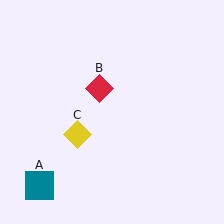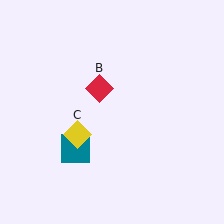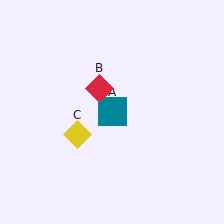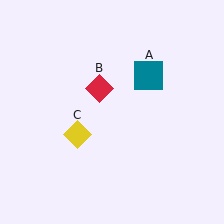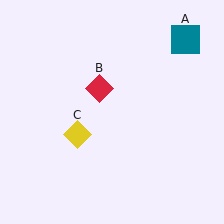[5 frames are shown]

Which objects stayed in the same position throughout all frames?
Red diamond (object B) and yellow diamond (object C) remained stationary.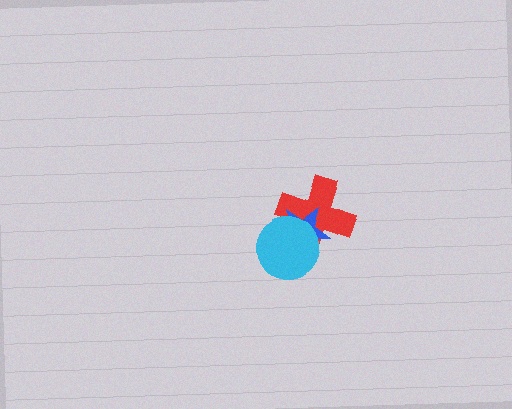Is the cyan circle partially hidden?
No, no other shape covers it.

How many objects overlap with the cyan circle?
2 objects overlap with the cyan circle.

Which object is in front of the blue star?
The cyan circle is in front of the blue star.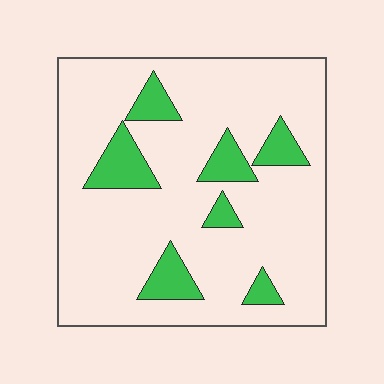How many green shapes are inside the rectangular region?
7.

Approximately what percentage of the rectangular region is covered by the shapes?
Approximately 15%.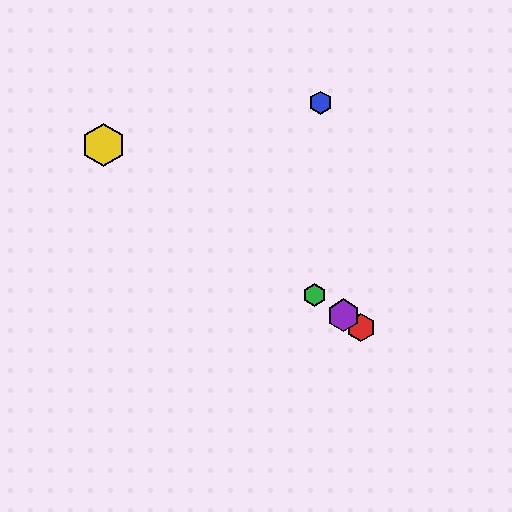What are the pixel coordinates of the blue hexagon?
The blue hexagon is at (320, 103).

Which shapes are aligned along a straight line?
The red hexagon, the green hexagon, the yellow hexagon, the purple hexagon are aligned along a straight line.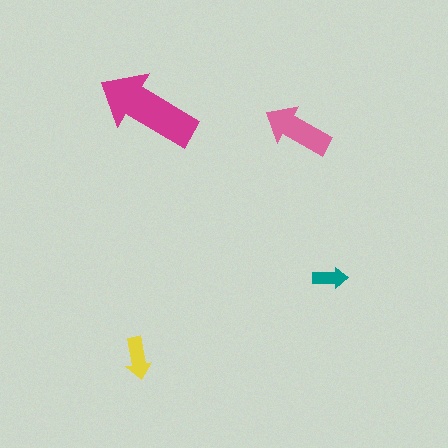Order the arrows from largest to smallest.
the magenta one, the pink one, the yellow one, the teal one.